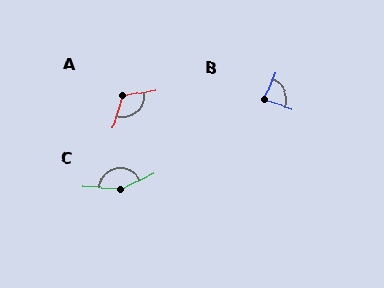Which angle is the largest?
C, at approximately 150 degrees.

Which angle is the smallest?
B, at approximately 84 degrees.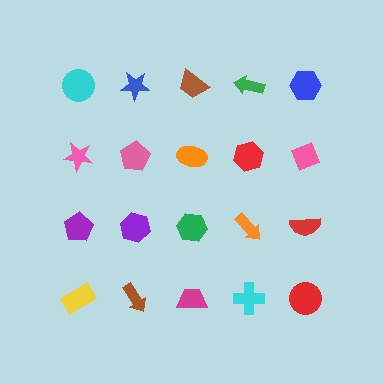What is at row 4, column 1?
A yellow rectangle.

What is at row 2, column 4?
A red hexagon.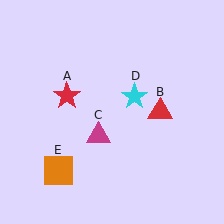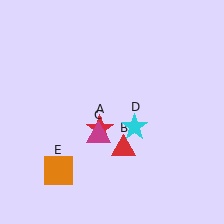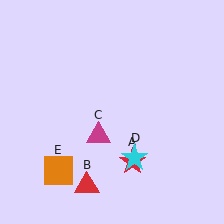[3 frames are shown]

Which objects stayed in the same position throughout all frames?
Magenta triangle (object C) and orange square (object E) remained stationary.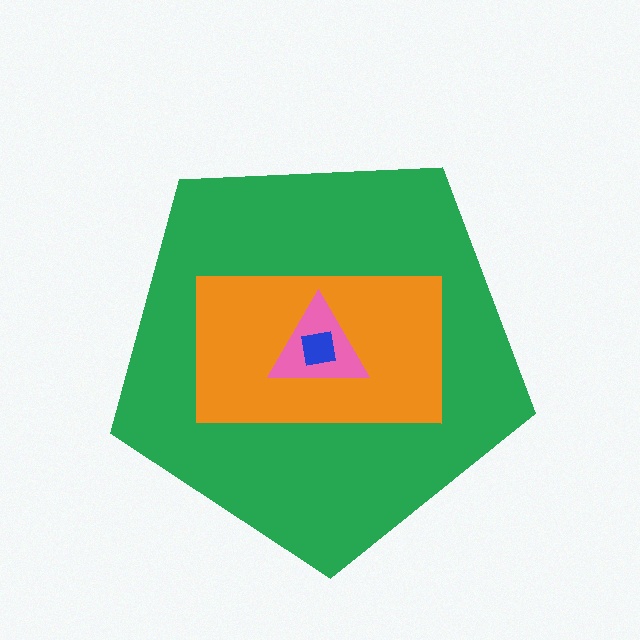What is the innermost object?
The blue square.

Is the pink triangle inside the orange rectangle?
Yes.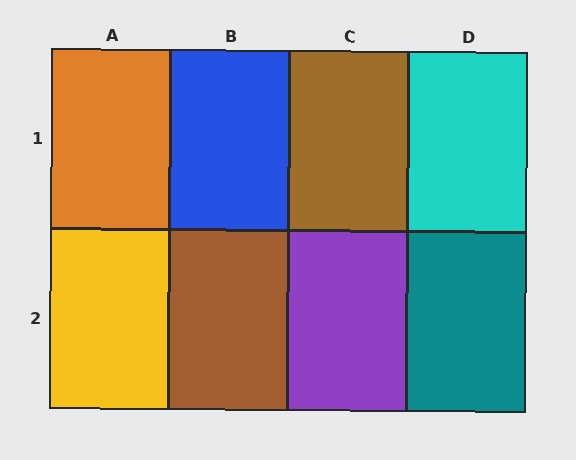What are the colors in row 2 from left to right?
Yellow, brown, purple, teal.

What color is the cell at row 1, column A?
Orange.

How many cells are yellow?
1 cell is yellow.